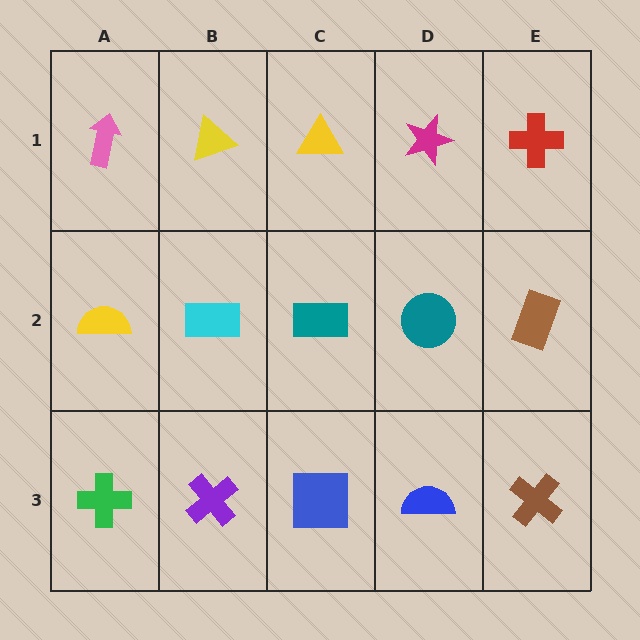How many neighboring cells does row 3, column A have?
2.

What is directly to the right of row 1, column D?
A red cross.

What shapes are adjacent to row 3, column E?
A brown rectangle (row 2, column E), a blue semicircle (row 3, column D).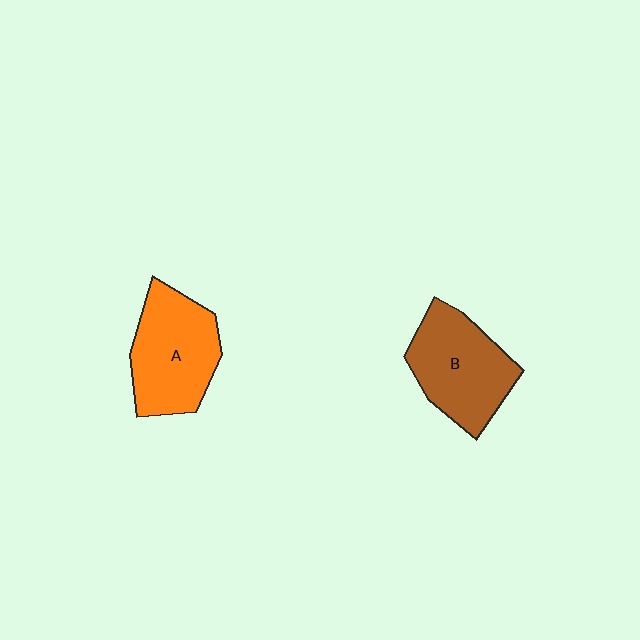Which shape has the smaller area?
Shape B (brown).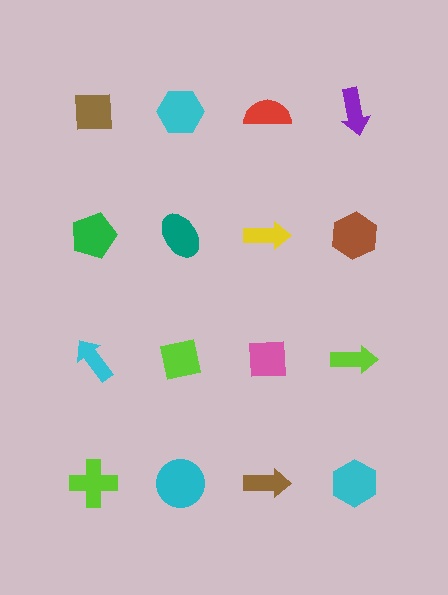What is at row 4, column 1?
A lime cross.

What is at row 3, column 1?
A cyan arrow.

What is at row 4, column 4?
A cyan hexagon.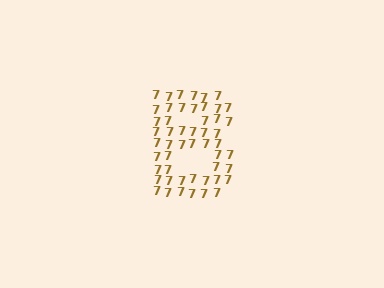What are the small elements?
The small elements are digit 7's.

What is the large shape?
The large shape is the letter B.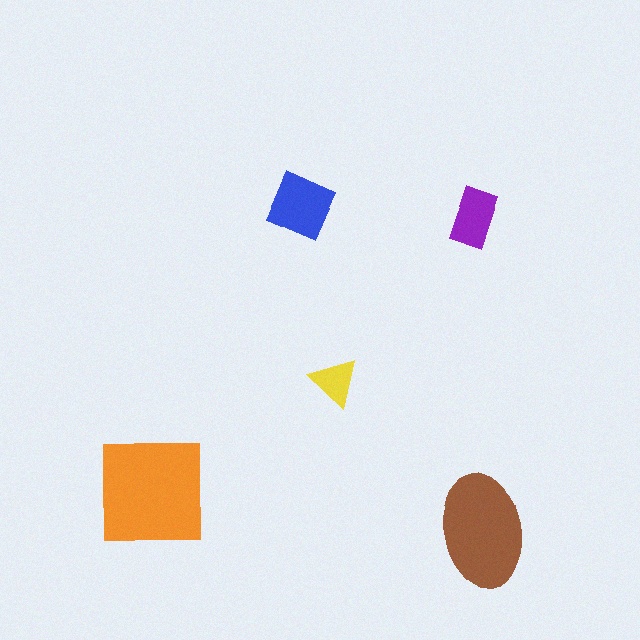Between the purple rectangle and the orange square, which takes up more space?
The orange square.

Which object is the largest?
The orange square.